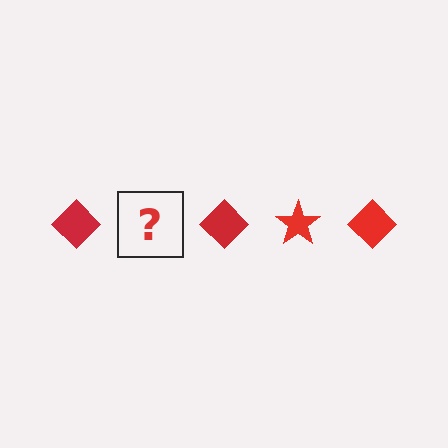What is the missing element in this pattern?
The missing element is a red star.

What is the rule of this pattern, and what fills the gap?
The rule is that the pattern cycles through diamond, star shapes in red. The gap should be filled with a red star.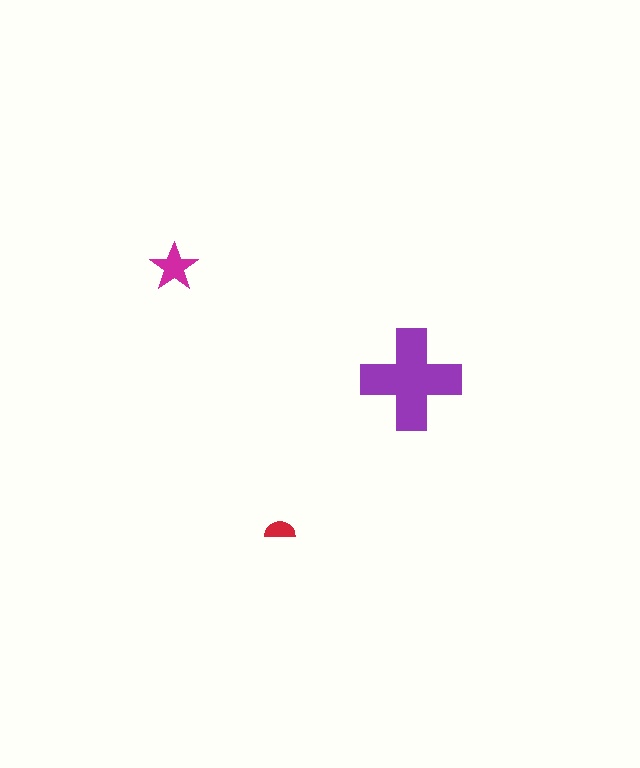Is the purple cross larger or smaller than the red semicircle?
Larger.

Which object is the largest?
The purple cross.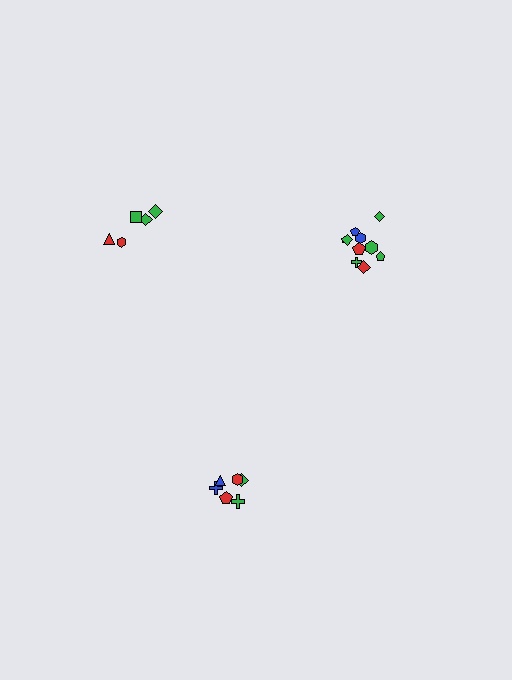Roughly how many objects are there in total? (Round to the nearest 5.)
Roughly 20 objects in total.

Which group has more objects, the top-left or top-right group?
The top-right group.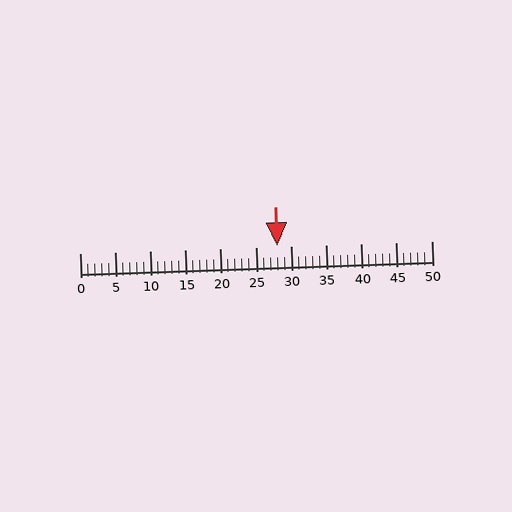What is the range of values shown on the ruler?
The ruler shows values from 0 to 50.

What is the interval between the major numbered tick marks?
The major tick marks are spaced 5 units apart.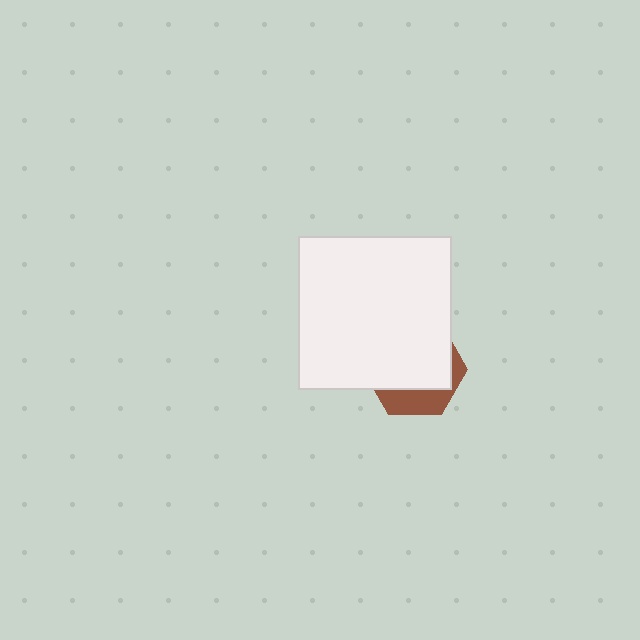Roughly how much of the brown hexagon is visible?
A small part of it is visible (roughly 30%).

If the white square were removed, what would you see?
You would see the complete brown hexagon.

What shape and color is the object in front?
The object in front is a white square.